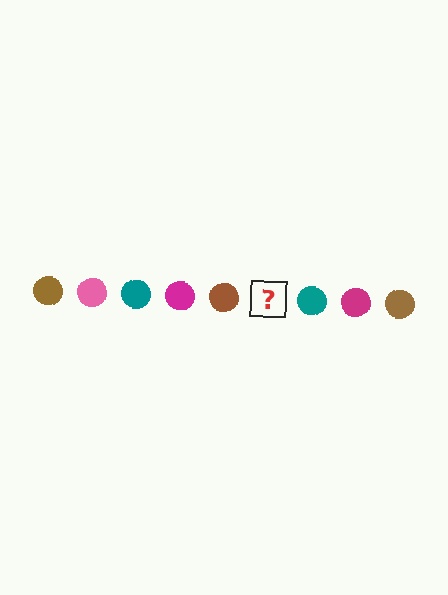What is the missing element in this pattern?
The missing element is a pink circle.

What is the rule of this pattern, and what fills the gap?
The rule is that the pattern cycles through brown, pink, teal, magenta circles. The gap should be filled with a pink circle.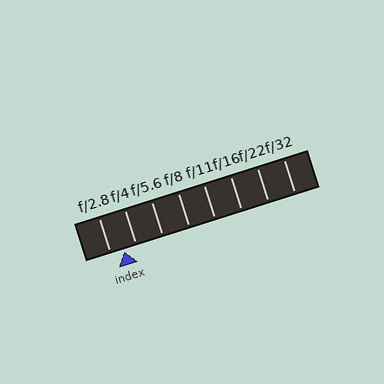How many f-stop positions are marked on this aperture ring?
There are 8 f-stop positions marked.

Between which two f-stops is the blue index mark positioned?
The index mark is between f/2.8 and f/4.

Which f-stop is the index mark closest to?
The index mark is closest to f/4.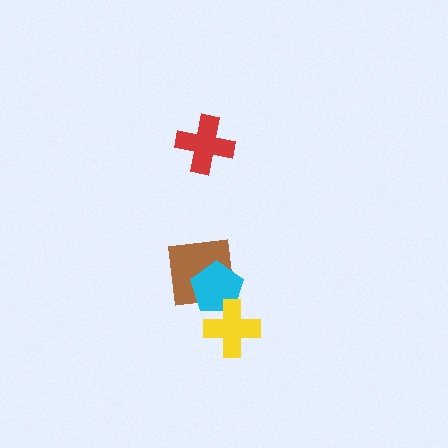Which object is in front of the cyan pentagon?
The yellow cross is in front of the cyan pentagon.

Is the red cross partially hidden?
No, no other shape covers it.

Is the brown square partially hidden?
Yes, it is partially covered by another shape.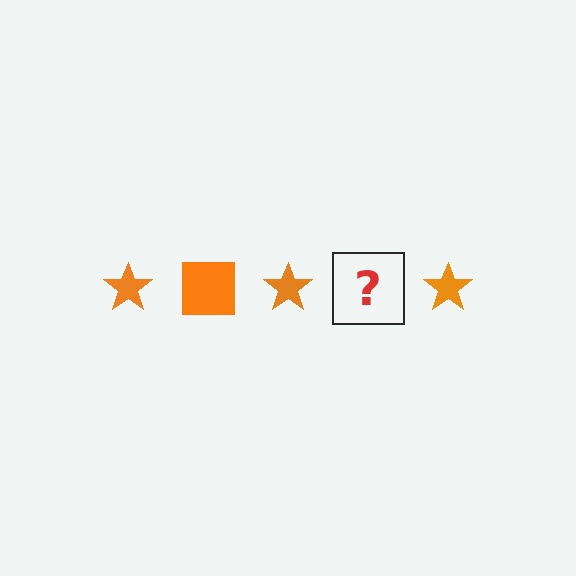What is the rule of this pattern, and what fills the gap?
The rule is that the pattern cycles through star, square shapes in orange. The gap should be filled with an orange square.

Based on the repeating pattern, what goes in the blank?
The blank should be an orange square.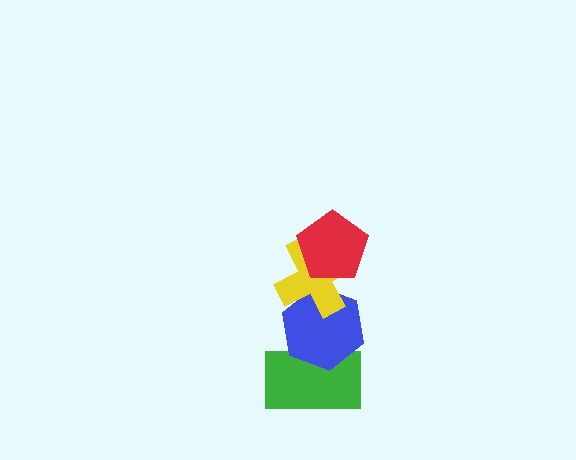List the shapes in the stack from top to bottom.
From top to bottom: the red pentagon, the yellow cross, the blue hexagon, the green rectangle.